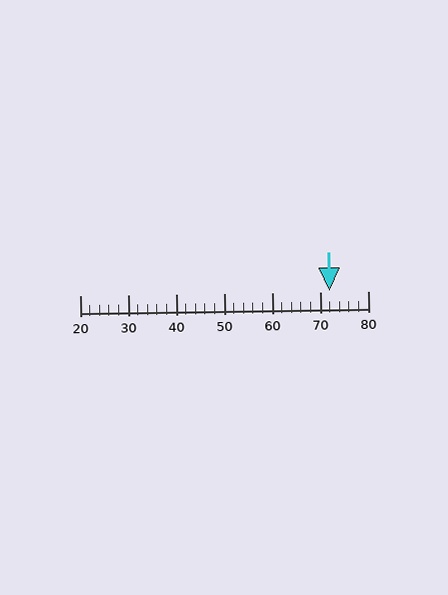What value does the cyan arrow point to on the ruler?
The cyan arrow points to approximately 72.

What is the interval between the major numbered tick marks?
The major tick marks are spaced 10 units apart.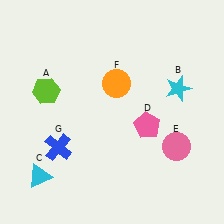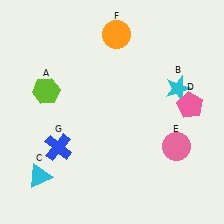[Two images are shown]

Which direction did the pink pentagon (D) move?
The pink pentagon (D) moved right.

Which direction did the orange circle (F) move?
The orange circle (F) moved up.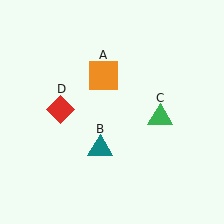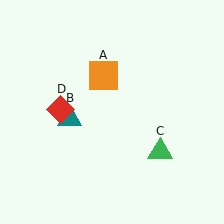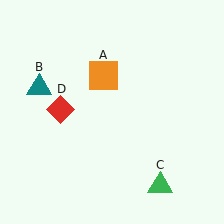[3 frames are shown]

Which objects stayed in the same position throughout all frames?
Orange square (object A) and red diamond (object D) remained stationary.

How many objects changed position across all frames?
2 objects changed position: teal triangle (object B), green triangle (object C).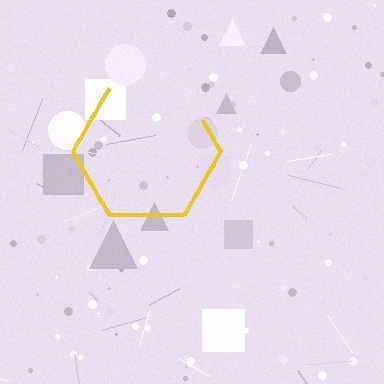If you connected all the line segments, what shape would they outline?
They would outline a hexagon.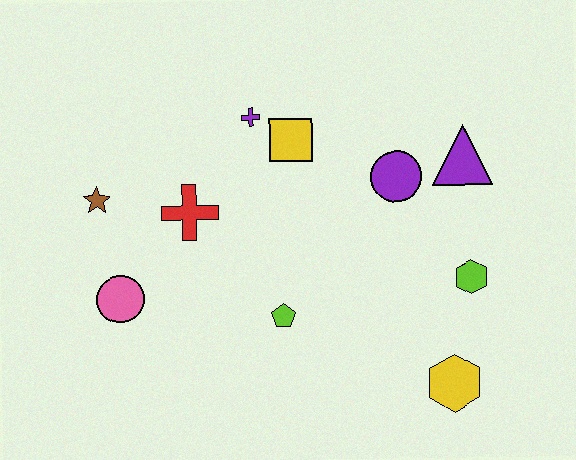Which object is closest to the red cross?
The brown star is closest to the red cross.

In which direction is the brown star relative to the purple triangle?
The brown star is to the left of the purple triangle.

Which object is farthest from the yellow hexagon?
The brown star is farthest from the yellow hexagon.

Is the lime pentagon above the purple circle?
No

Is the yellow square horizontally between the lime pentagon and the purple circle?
Yes